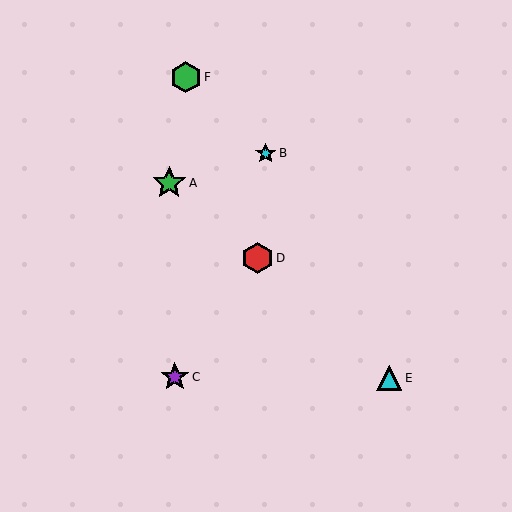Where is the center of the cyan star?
The center of the cyan star is at (266, 153).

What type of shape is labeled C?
Shape C is a purple star.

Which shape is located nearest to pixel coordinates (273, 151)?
The cyan star (labeled B) at (266, 153) is nearest to that location.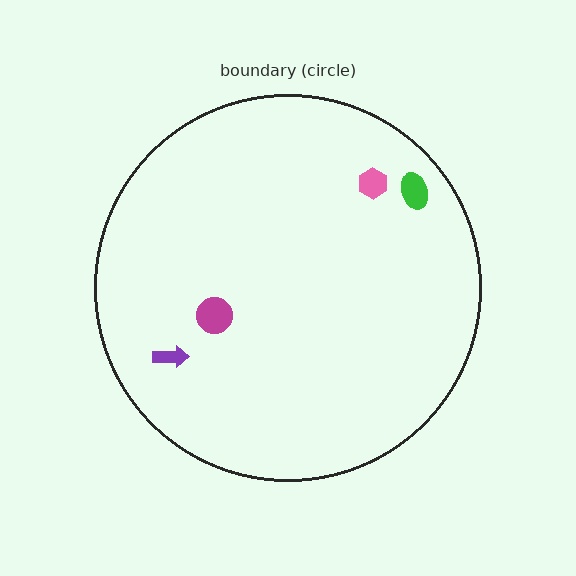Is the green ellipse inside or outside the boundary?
Inside.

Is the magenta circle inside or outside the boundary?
Inside.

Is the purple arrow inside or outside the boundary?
Inside.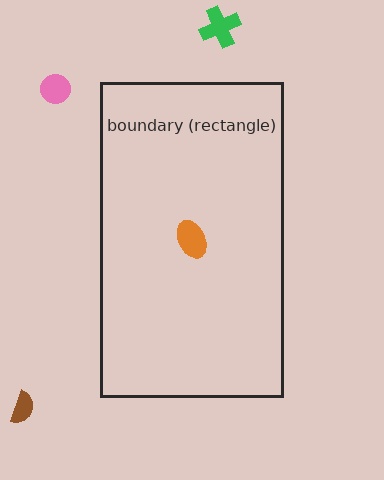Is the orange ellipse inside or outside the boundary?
Inside.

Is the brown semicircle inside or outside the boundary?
Outside.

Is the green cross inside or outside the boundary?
Outside.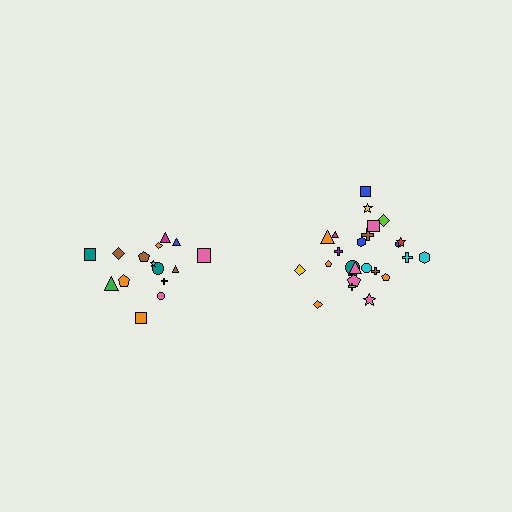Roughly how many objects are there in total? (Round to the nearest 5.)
Roughly 40 objects in total.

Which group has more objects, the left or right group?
The right group.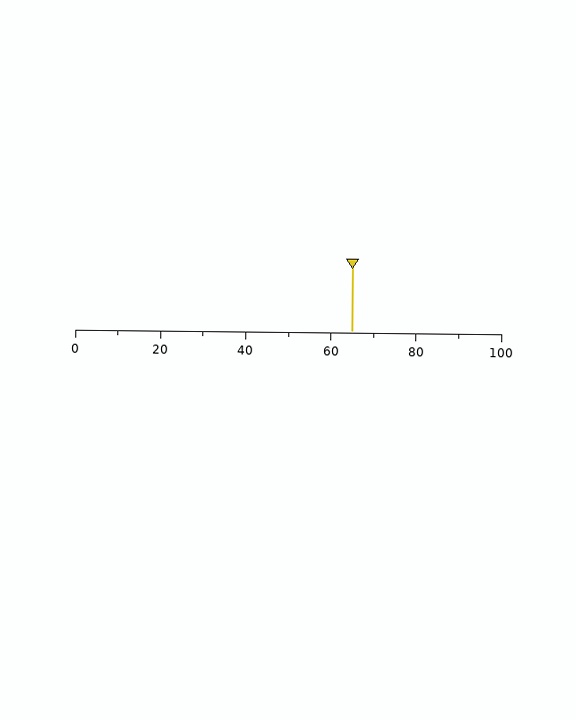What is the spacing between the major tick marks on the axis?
The major ticks are spaced 20 apart.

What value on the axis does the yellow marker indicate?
The marker indicates approximately 65.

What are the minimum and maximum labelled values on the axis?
The axis runs from 0 to 100.